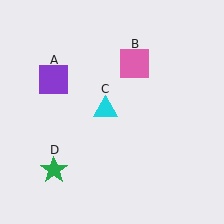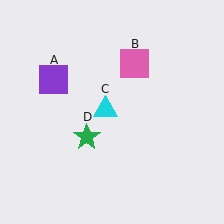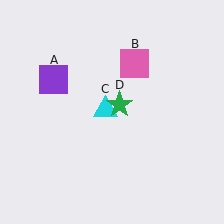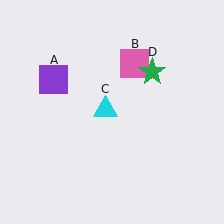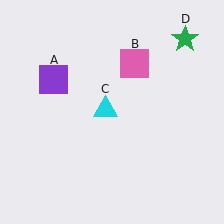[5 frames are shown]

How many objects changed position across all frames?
1 object changed position: green star (object D).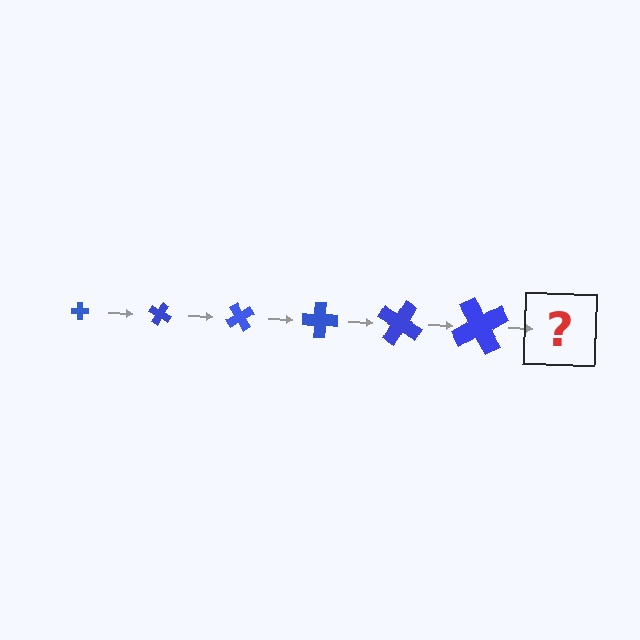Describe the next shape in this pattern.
It should be a cross, larger than the previous one and rotated 180 degrees from the start.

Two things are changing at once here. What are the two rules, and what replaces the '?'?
The two rules are that the cross grows larger each step and it rotates 30 degrees each step. The '?' should be a cross, larger than the previous one and rotated 180 degrees from the start.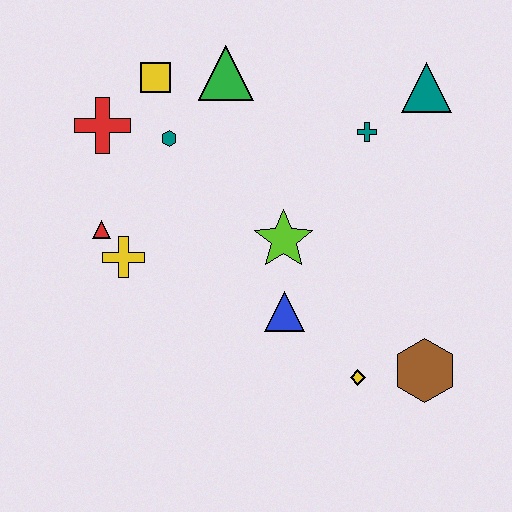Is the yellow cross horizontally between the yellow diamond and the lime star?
No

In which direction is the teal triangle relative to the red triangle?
The teal triangle is to the right of the red triangle.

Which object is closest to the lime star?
The blue triangle is closest to the lime star.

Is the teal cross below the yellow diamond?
No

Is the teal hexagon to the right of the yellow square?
Yes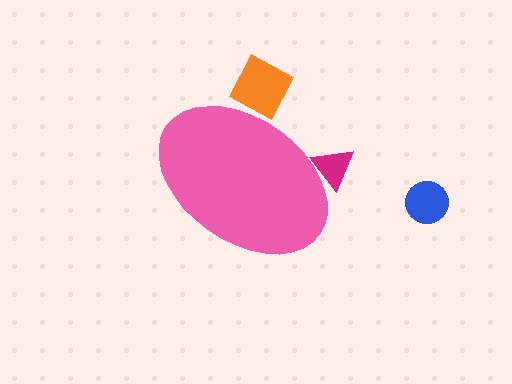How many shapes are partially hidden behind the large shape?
2 shapes are partially hidden.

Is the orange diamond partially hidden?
Yes, the orange diamond is partially hidden behind the pink ellipse.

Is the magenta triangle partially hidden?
Yes, the magenta triangle is partially hidden behind the pink ellipse.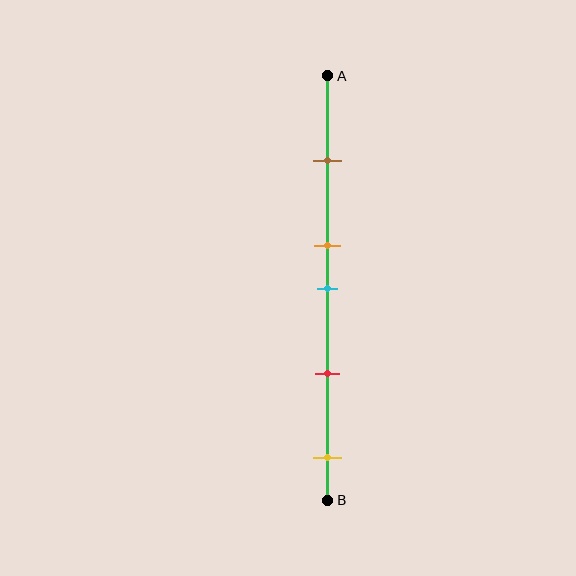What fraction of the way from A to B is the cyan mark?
The cyan mark is approximately 50% (0.5) of the way from A to B.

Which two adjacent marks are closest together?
The orange and cyan marks are the closest adjacent pair.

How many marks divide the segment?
There are 5 marks dividing the segment.